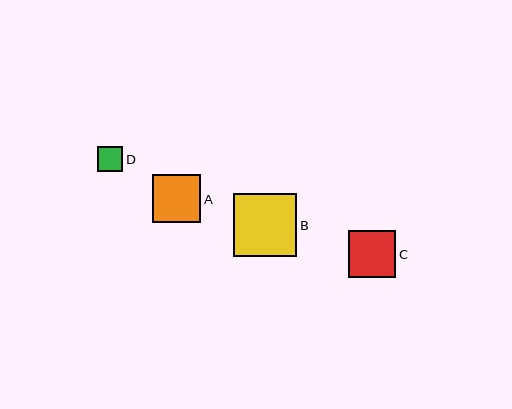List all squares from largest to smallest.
From largest to smallest: B, A, C, D.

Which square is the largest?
Square B is the largest with a size of approximately 63 pixels.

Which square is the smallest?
Square D is the smallest with a size of approximately 25 pixels.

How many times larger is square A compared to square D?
Square A is approximately 1.9 times the size of square D.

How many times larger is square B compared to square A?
Square B is approximately 1.3 times the size of square A.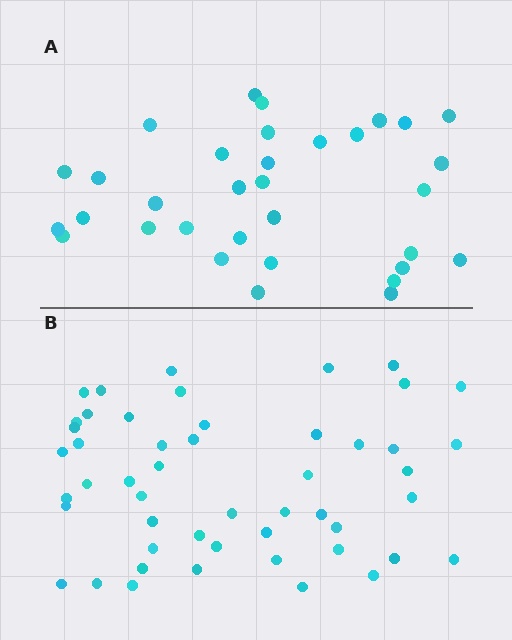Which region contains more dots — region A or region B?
Region B (the bottom region) has more dots.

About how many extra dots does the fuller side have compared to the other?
Region B has approximately 15 more dots than region A.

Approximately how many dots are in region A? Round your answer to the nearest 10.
About 30 dots. (The exact count is 33, which rounds to 30.)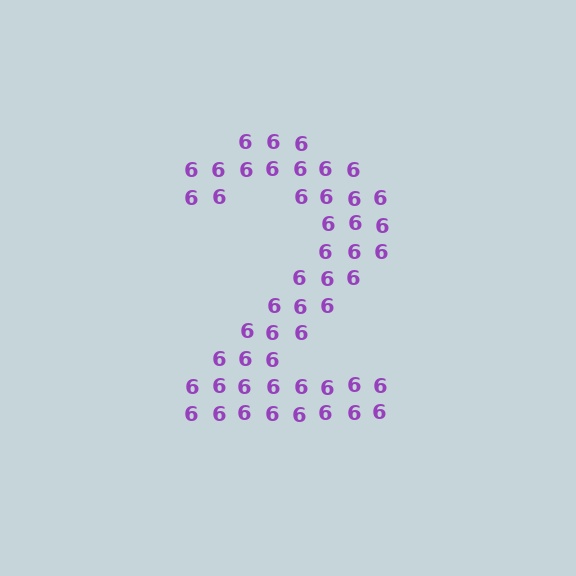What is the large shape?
The large shape is the digit 2.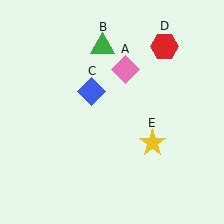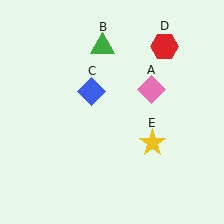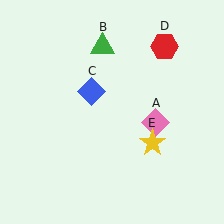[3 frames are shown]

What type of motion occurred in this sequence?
The pink diamond (object A) rotated clockwise around the center of the scene.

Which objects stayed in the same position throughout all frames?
Green triangle (object B) and blue diamond (object C) and red hexagon (object D) and yellow star (object E) remained stationary.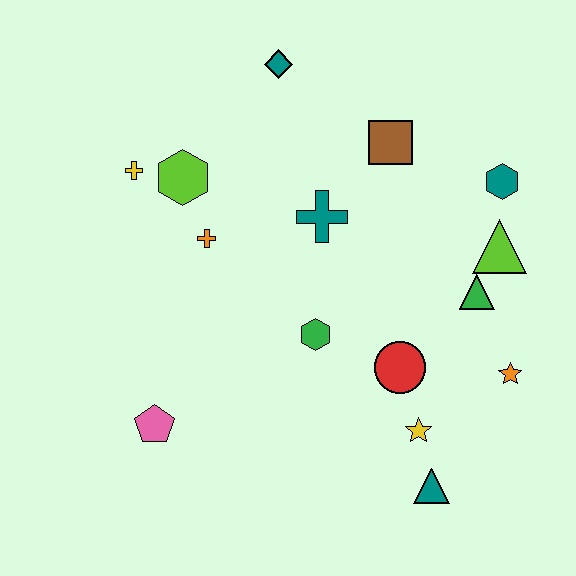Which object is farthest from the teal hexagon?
The pink pentagon is farthest from the teal hexagon.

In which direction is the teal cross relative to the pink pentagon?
The teal cross is above the pink pentagon.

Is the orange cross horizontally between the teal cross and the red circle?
No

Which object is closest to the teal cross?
The brown square is closest to the teal cross.